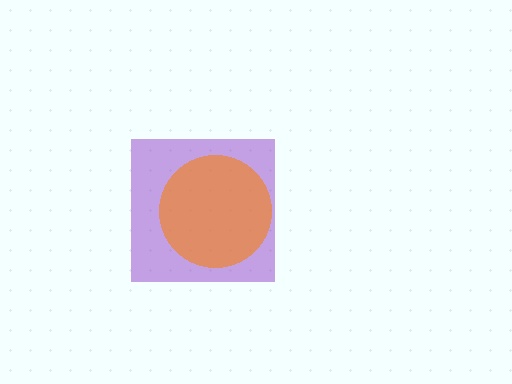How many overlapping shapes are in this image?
There are 2 overlapping shapes in the image.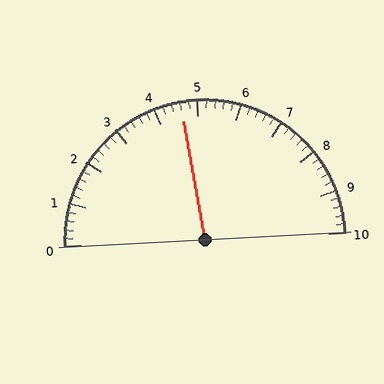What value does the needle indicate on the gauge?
The needle indicates approximately 4.6.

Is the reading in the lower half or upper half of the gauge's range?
The reading is in the lower half of the range (0 to 10).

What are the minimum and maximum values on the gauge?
The gauge ranges from 0 to 10.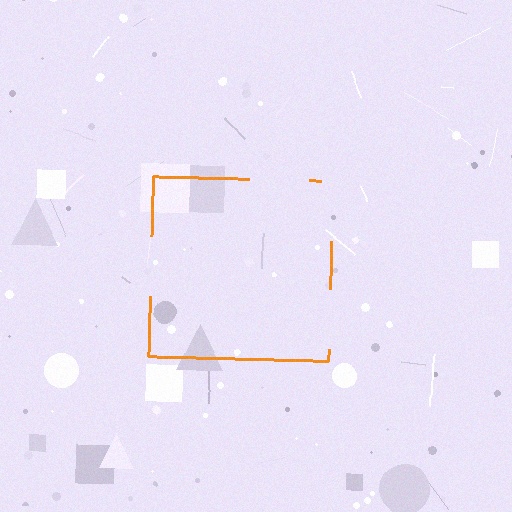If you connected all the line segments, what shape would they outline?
They would outline a square.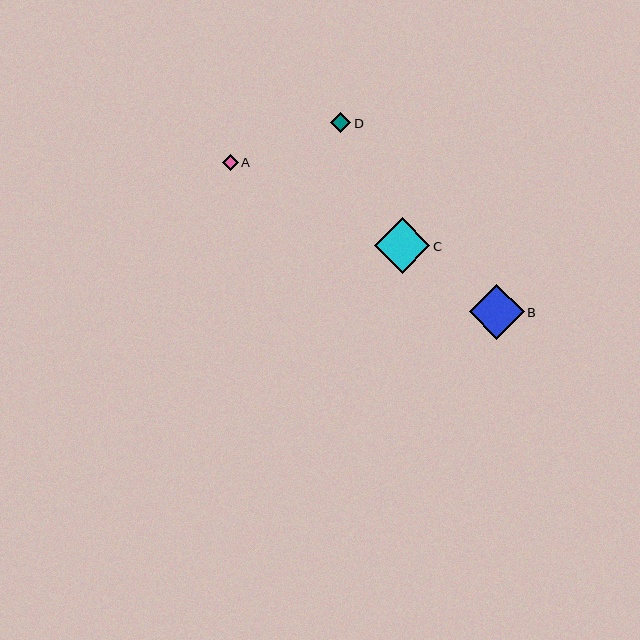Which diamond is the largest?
Diamond C is the largest with a size of approximately 55 pixels.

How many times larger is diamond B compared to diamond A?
Diamond B is approximately 3.4 times the size of diamond A.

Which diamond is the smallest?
Diamond A is the smallest with a size of approximately 16 pixels.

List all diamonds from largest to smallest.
From largest to smallest: C, B, D, A.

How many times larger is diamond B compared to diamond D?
Diamond B is approximately 2.7 times the size of diamond D.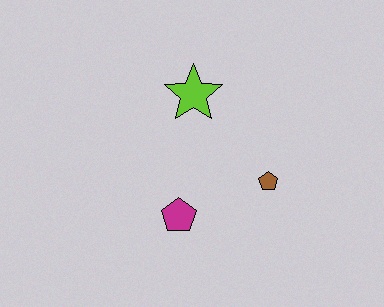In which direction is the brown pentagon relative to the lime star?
The brown pentagon is below the lime star.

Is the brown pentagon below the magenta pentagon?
No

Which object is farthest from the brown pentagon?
The lime star is farthest from the brown pentagon.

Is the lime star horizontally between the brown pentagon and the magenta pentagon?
Yes